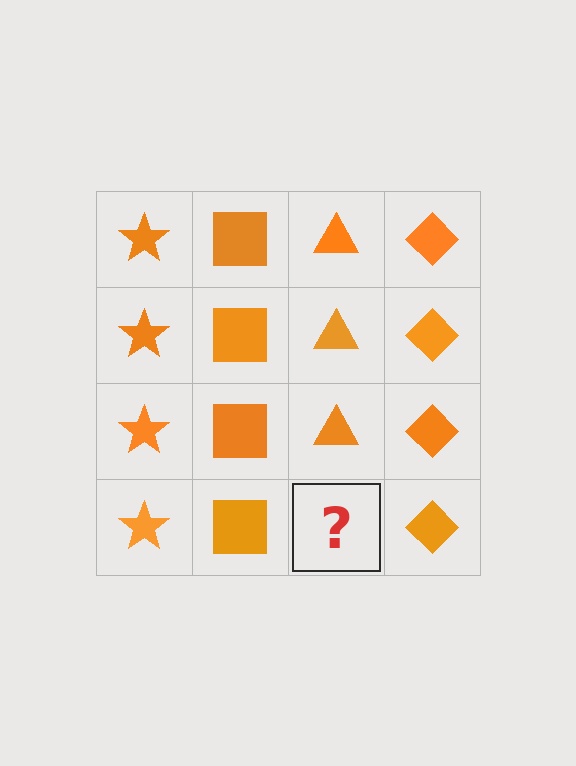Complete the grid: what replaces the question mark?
The question mark should be replaced with an orange triangle.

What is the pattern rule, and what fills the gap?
The rule is that each column has a consistent shape. The gap should be filled with an orange triangle.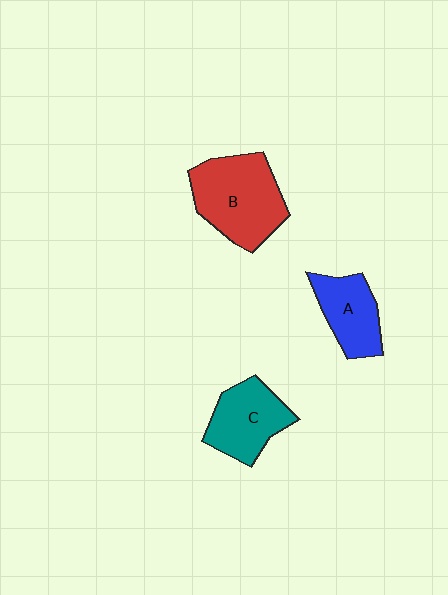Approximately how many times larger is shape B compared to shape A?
Approximately 1.6 times.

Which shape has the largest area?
Shape B (red).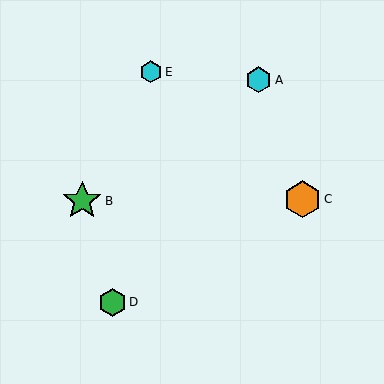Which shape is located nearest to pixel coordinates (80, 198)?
The green star (labeled B) at (82, 201) is nearest to that location.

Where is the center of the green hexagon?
The center of the green hexagon is at (113, 302).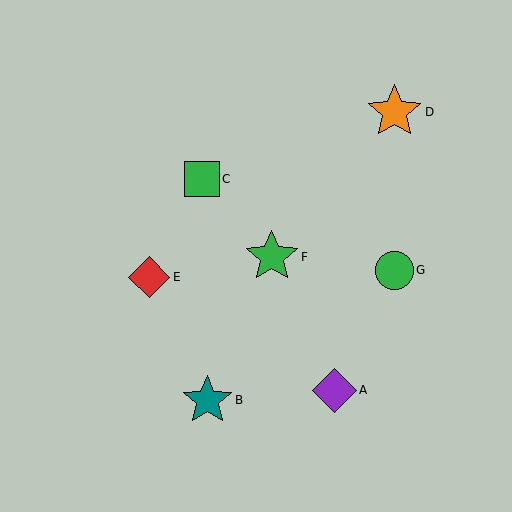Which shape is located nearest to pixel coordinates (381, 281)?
The green circle (labeled G) at (394, 270) is nearest to that location.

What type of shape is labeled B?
Shape B is a teal star.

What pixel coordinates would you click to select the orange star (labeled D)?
Click at (394, 112) to select the orange star D.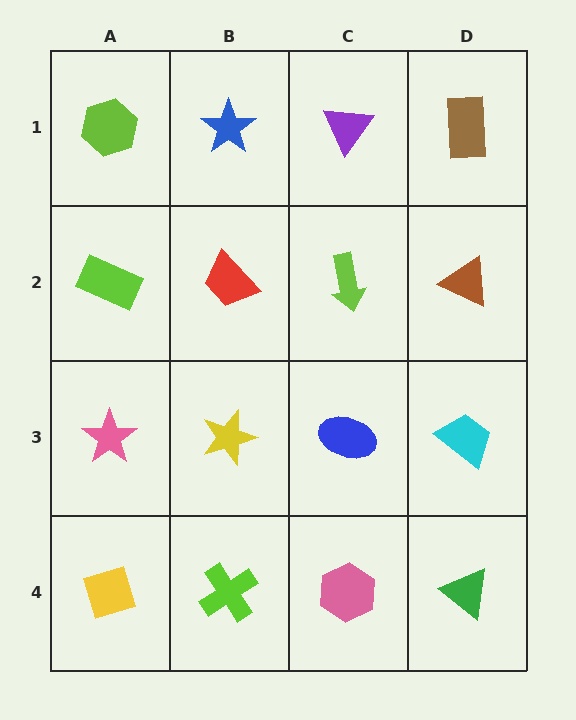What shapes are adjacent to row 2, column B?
A blue star (row 1, column B), a yellow star (row 3, column B), a lime rectangle (row 2, column A), a lime arrow (row 2, column C).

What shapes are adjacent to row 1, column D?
A brown triangle (row 2, column D), a purple triangle (row 1, column C).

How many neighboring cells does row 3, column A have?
3.